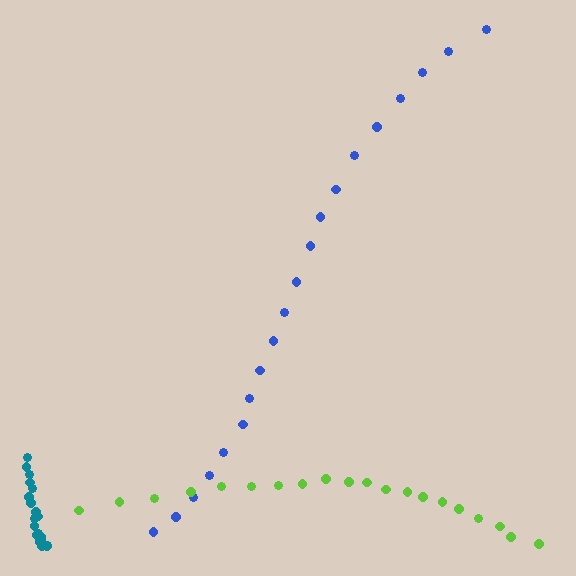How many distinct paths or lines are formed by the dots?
There are 3 distinct paths.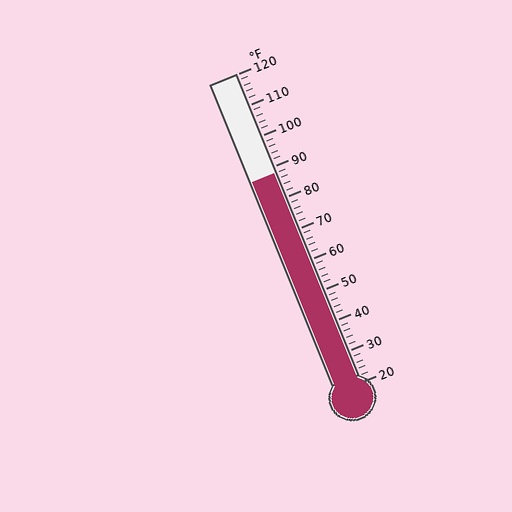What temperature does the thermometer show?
The thermometer shows approximately 88°F.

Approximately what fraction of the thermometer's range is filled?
The thermometer is filled to approximately 70% of its range.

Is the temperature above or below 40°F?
The temperature is above 40°F.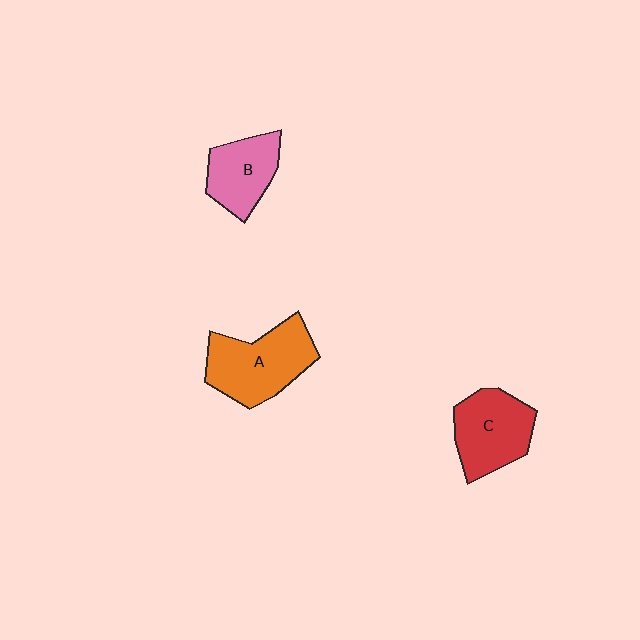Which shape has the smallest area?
Shape B (pink).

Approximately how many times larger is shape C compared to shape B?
Approximately 1.2 times.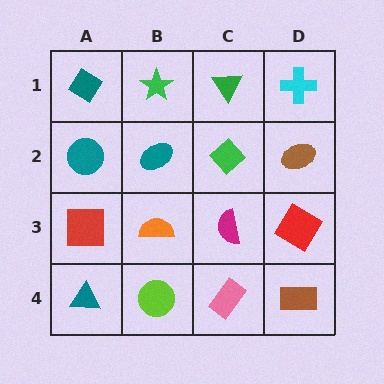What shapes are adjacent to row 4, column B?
An orange semicircle (row 3, column B), a teal triangle (row 4, column A), a pink rectangle (row 4, column C).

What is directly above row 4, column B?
An orange semicircle.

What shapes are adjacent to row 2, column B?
A green star (row 1, column B), an orange semicircle (row 3, column B), a teal circle (row 2, column A), a green diamond (row 2, column C).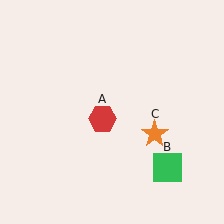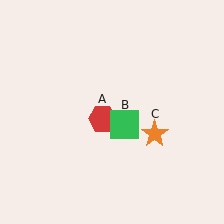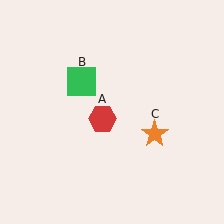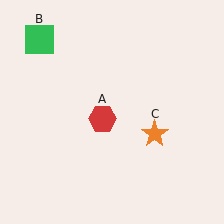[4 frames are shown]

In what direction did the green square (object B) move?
The green square (object B) moved up and to the left.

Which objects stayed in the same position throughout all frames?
Red hexagon (object A) and orange star (object C) remained stationary.